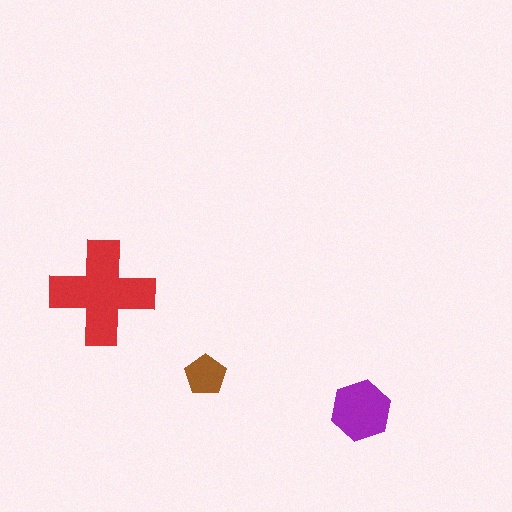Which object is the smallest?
The brown pentagon.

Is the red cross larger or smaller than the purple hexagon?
Larger.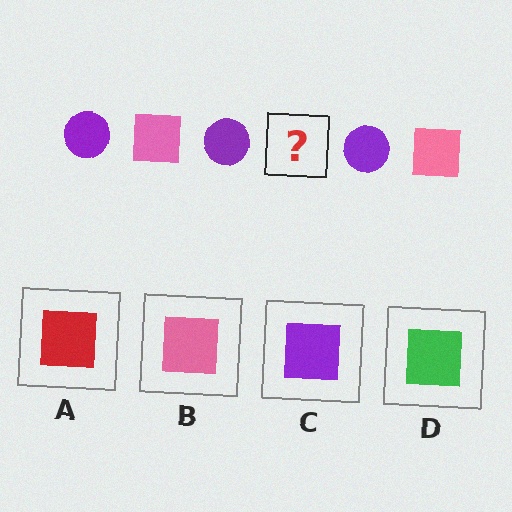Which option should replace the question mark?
Option B.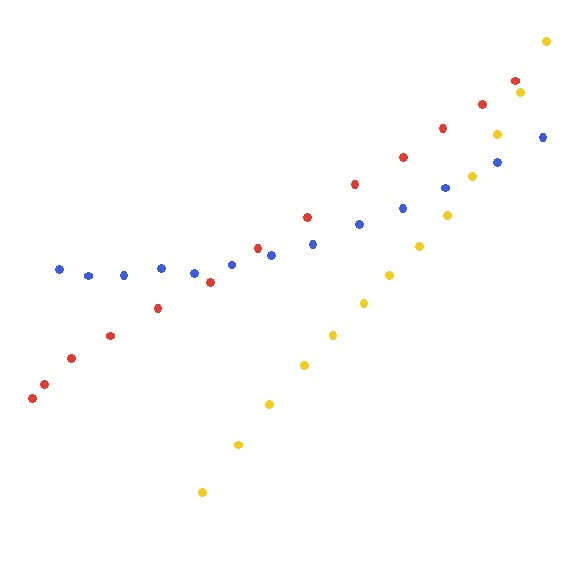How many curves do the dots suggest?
There are 3 distinct paths.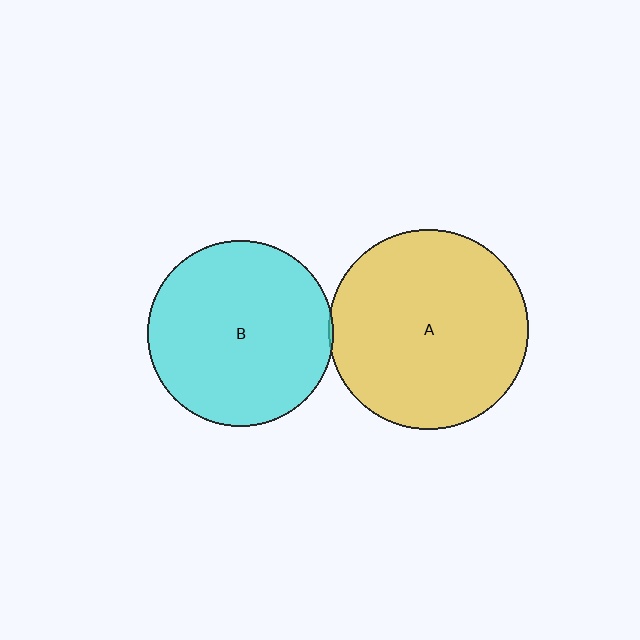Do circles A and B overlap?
Yes.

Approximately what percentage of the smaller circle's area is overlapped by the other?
Approximately 5%.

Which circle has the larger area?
Circle A (yellow).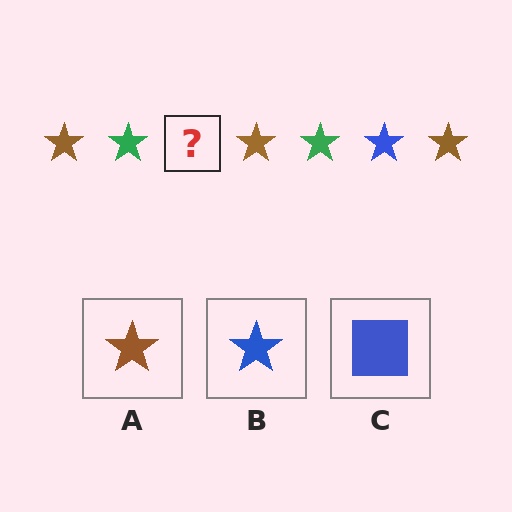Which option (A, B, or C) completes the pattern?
B.